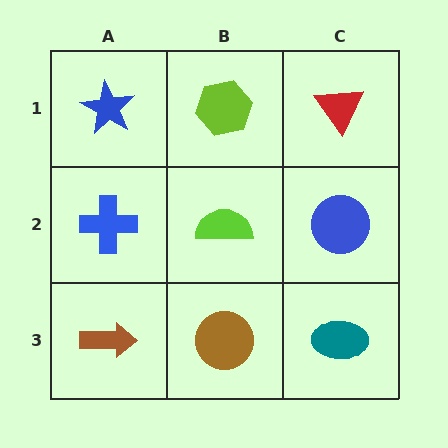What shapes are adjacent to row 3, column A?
A blue cross (row 2, column A), a brown circle (row 3, column B).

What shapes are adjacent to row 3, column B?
A lime semicircle (row 2, column B), a brown arrow (row 3, column A), a teal ellipse (row 3, column C).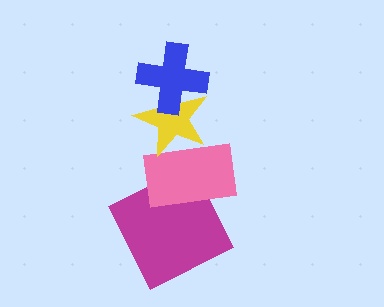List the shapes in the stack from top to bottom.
From top to bottom: the blue cross, the yellow star, the pink rectangle, the magenta square.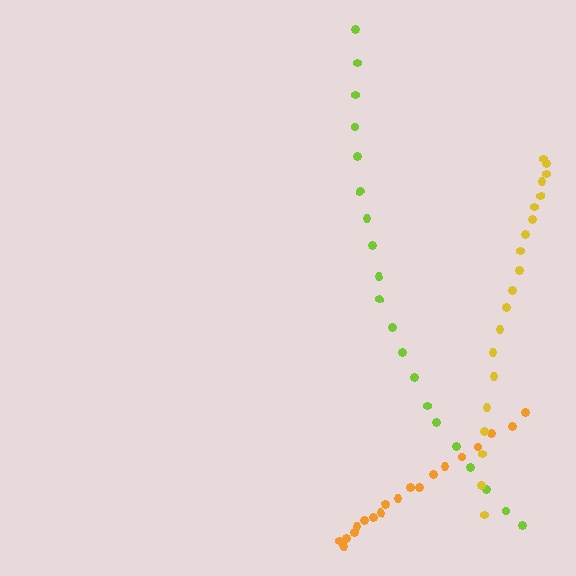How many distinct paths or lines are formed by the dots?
There are 3 distinct paths.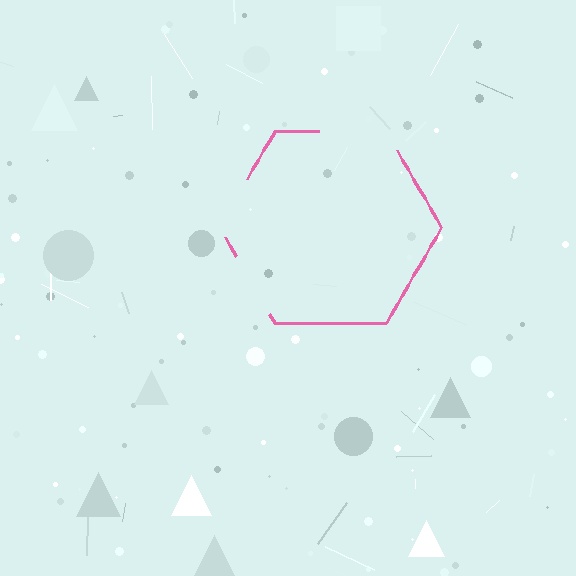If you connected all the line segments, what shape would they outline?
They would outline a hexagon.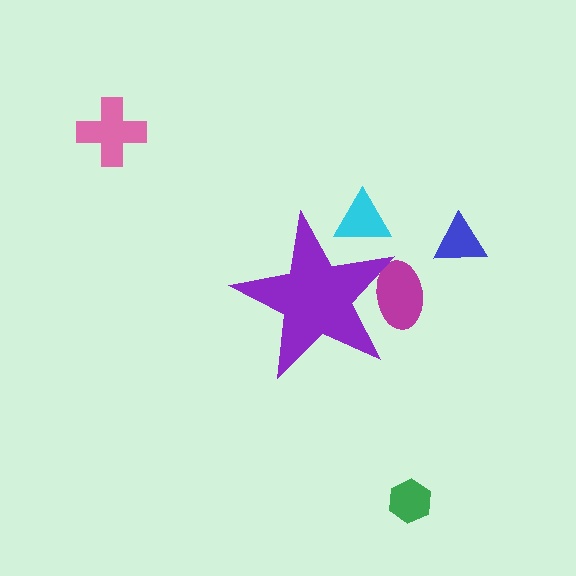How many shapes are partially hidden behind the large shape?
2 shapes are partially hidden.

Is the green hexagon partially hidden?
No, the green hexagon is fully visible.